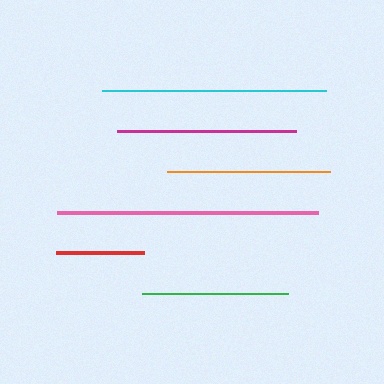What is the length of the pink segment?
The pink segment is approximately 261 pixels long.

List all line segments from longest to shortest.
From longest to shortest: pink, cyan, magenta, orange, green, red.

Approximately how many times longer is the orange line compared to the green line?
The orange line is approximately 1.1 times the length of the green line.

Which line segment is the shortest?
The red line is the shortest at approximately 88 pixels.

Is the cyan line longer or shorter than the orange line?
The cyan line is longer than the orange line.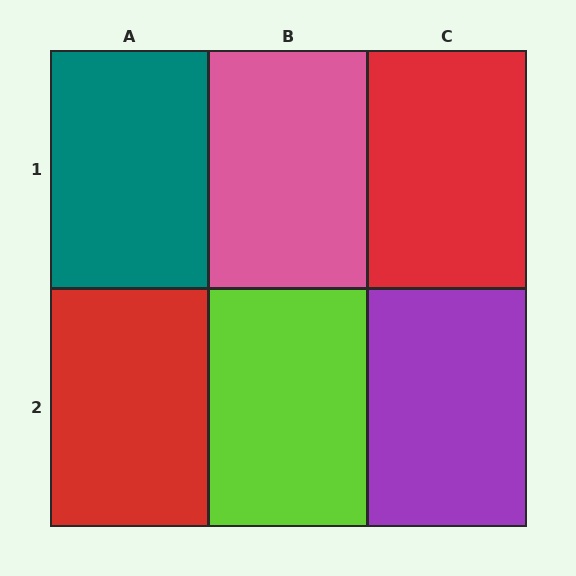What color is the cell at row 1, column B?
Pink.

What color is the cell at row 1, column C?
Red.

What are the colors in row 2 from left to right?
Red, lime, purple.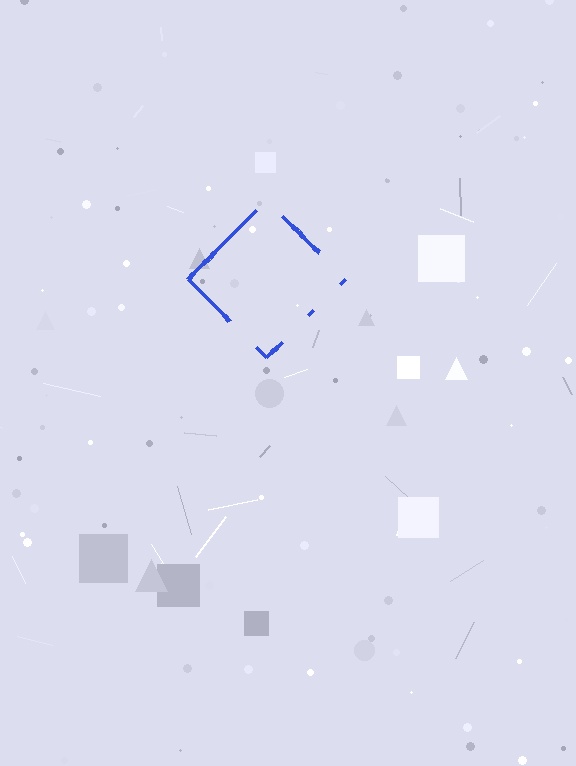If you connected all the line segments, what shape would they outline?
They would outline a diamond.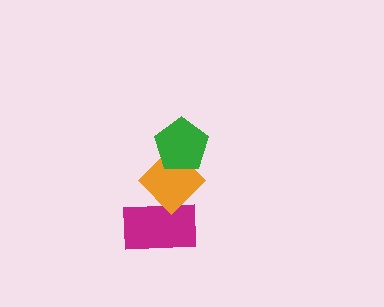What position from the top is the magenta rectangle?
The magenta rectangle is 3rd from the top.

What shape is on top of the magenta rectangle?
The orange diamond is on top of the magenta rectangle.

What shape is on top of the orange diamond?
The green pentagon is on top of the orange diamond.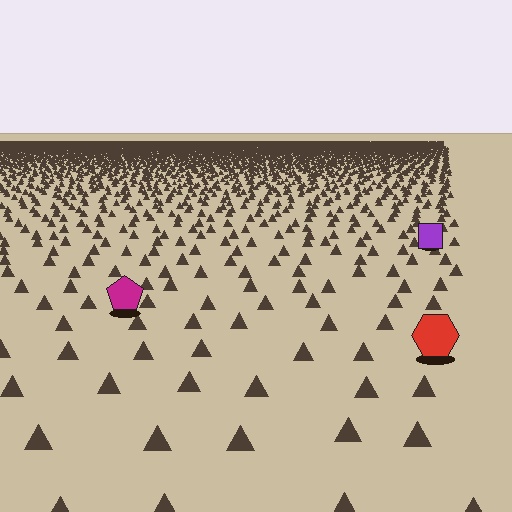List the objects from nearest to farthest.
From nearest to farthest: the red hexagon, the magenta pentagon, the purple square.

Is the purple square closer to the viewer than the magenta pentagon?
No. The magenta pentagon is closer — you can tell from the texture gradient: the ground texture is coarser near it.